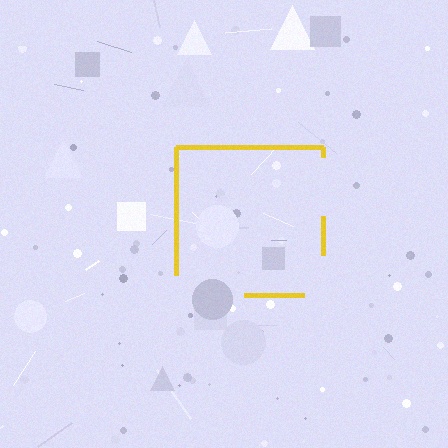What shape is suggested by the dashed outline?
The dashed outline suggests a square.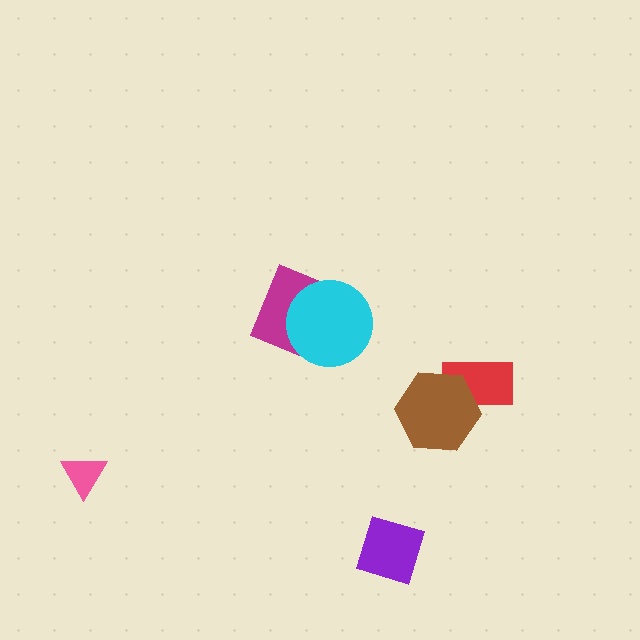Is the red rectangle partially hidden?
Yes, it is partially covered by another shape.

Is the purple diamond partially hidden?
No, no other shape covers it.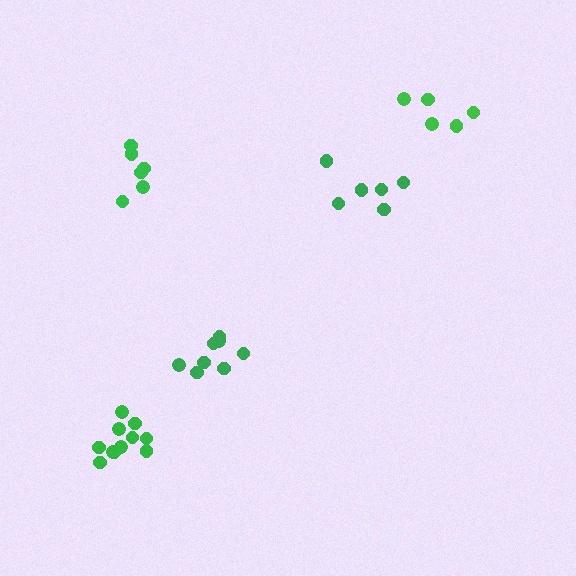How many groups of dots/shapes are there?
There are 5 groups.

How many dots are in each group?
Group 1: 6 dots, Group 2: 5 dots, Group 3: 6 dots, Group 4: 8 dots, Group 5: 11 dots (36 total).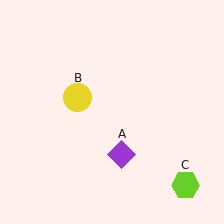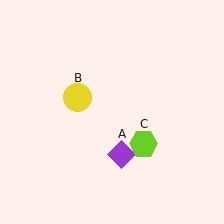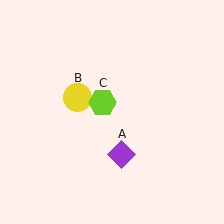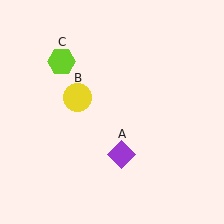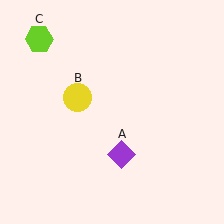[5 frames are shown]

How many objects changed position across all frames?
1 object changed position: lime hexagon (object C).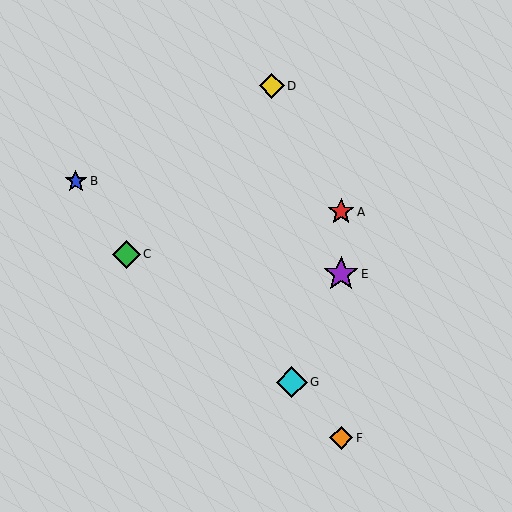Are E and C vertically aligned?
No, E is at x≈341 and C is at x≈126.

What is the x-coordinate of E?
Object E is at x≈341.